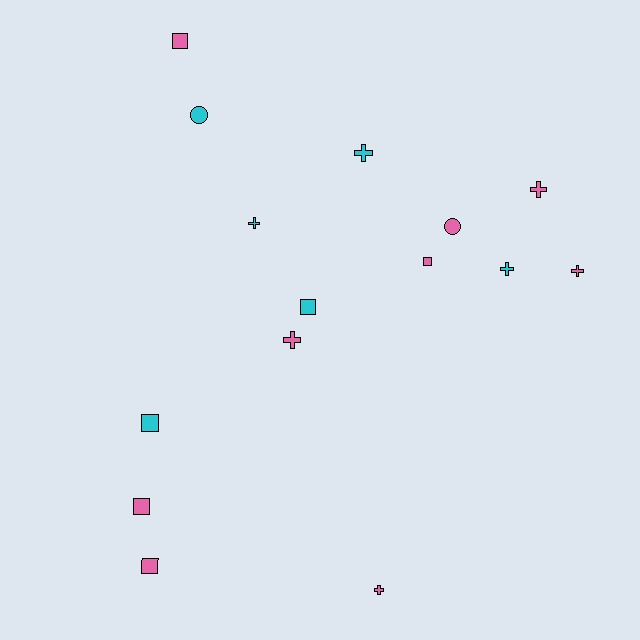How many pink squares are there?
There are 4 pink squares.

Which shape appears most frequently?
Cross, with 7 objects.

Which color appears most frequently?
Pink, with 9 objects.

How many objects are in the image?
There are 15 objects.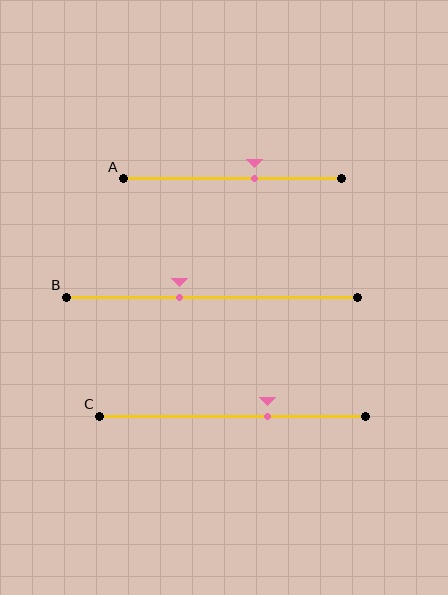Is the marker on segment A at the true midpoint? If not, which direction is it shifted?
No, the marker on segment A is shifted to the right by about 10% of the segment length.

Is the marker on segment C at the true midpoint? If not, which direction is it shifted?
No, the marker on segment C is shifted to the right by about 13% of the segment length.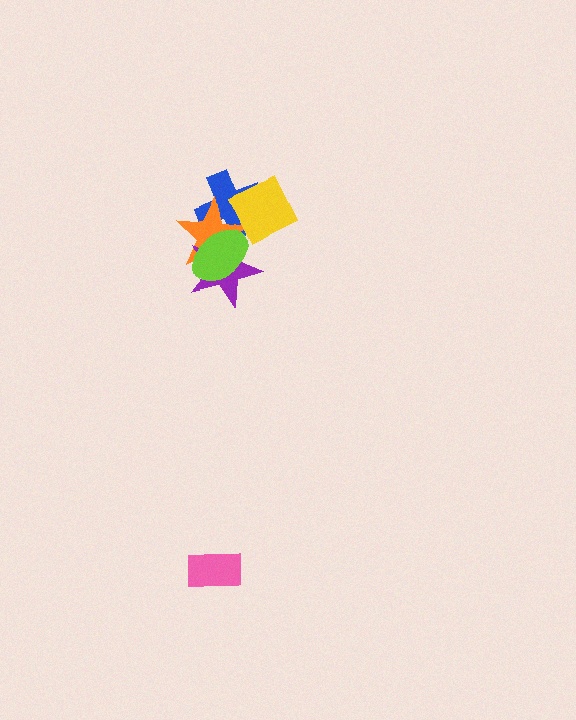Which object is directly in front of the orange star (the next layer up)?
The yellow diamond is directly in front of the orange star.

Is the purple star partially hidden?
Yes, it is partially covered by another shape.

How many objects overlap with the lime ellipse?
3 objects overlap with the lime ellipse.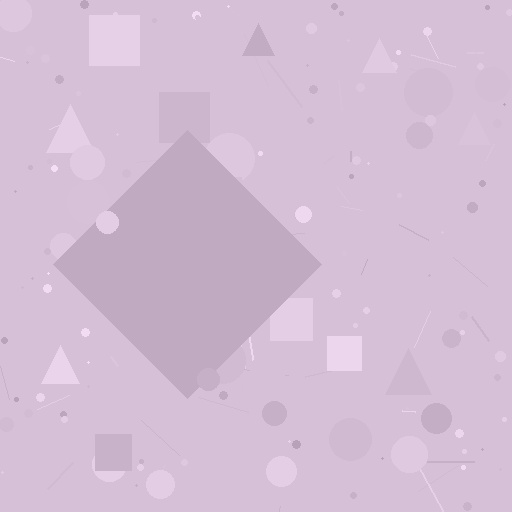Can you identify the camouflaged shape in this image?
The camouflaged shape is a diamond.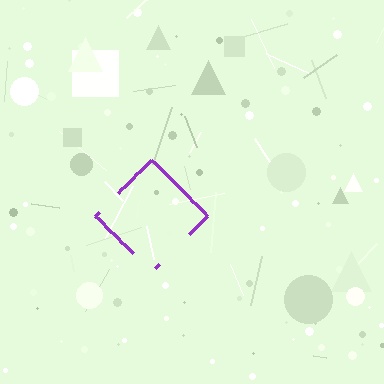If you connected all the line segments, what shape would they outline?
They would outline a diamond.